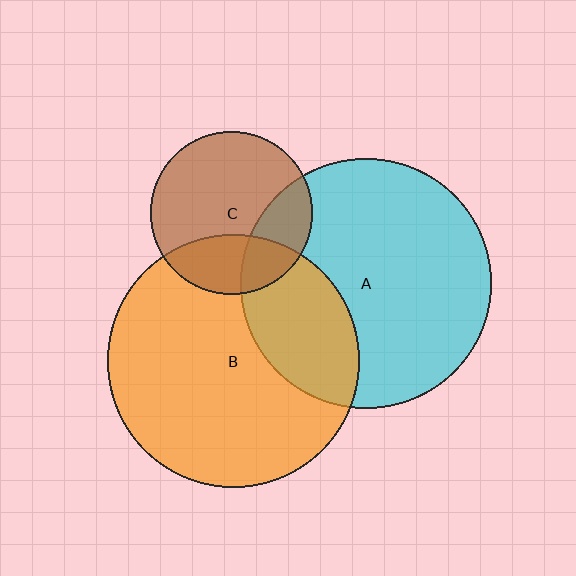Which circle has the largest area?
Circle B (orange).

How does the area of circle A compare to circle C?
Approximately 2.4 times.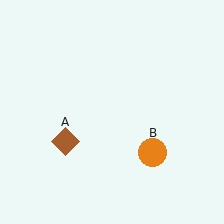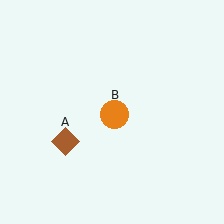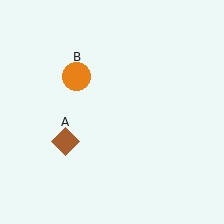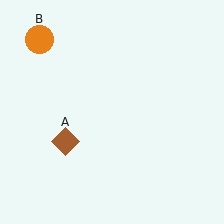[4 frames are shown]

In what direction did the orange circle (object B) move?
The orange circle (object B) moved up and to the left.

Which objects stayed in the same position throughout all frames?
Brown diamond (object A) remained stationary.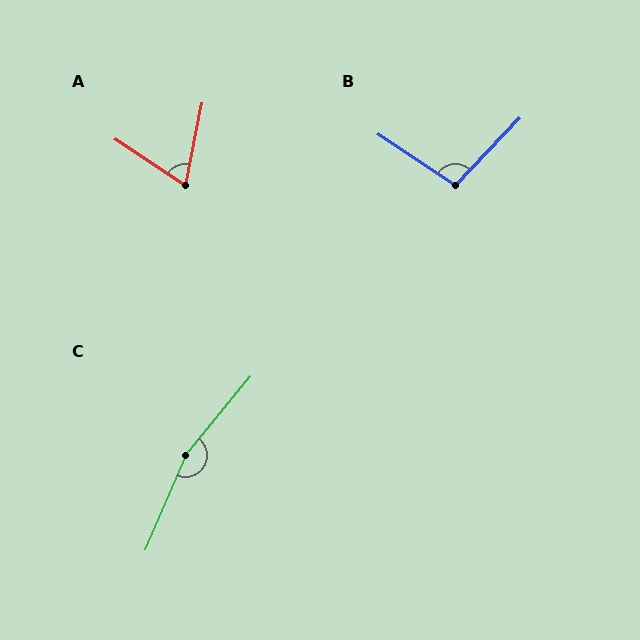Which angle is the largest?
C, at approximately 163 degrees.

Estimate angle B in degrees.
Approximately 100 degrees.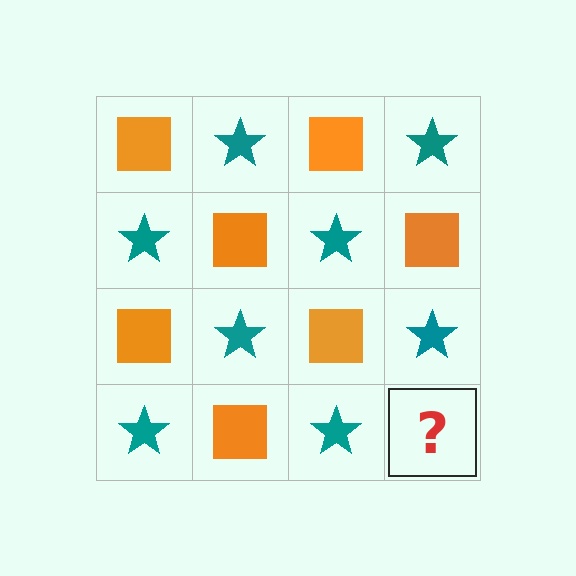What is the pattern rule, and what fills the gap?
The rule is that it alternates orange square and teal star in a checkerboard pattern. The gap should be filled with an orange square.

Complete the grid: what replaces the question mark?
The question mark should be replaced with an orange square.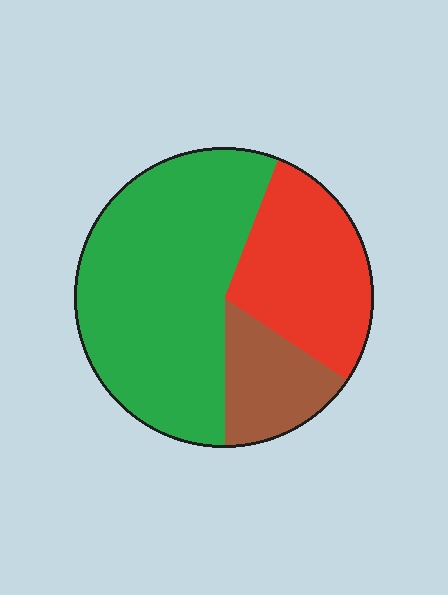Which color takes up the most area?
Green, at roughly 55%.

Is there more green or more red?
Green.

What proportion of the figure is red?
Red takes up about one quarter (1/4) of the figure.